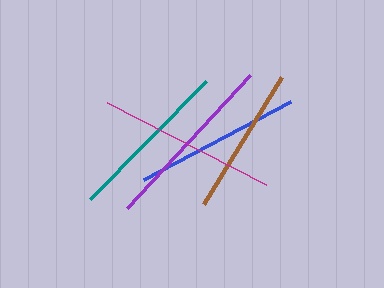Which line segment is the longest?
The purple line is the longest at approximately 181 pixels.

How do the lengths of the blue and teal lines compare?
The blue and teal lines are approximately the same length.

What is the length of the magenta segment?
The magenta segment is approximately 179 pixels long.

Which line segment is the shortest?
The brown line is the shortest at approximately 149 pixels.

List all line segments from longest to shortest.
From longest to shortest: purple, magenta, blue, teal, brown.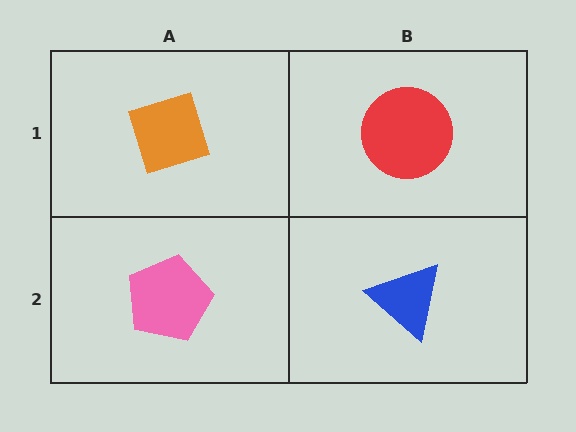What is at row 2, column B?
A blue triangle.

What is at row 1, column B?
A red circle.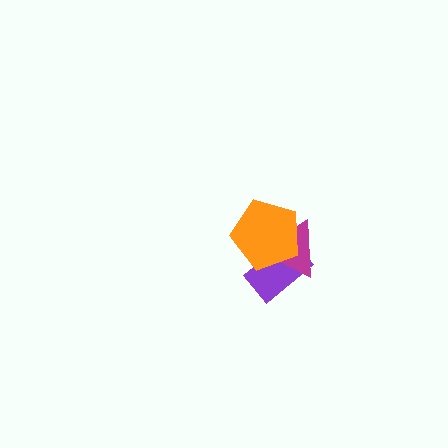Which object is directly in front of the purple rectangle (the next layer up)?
The magenta triangle is directly in front of the purple rectangle.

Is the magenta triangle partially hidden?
Yes, it is partially covered by another shape.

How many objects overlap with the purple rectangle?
2 objects overlap with the purple rectangle.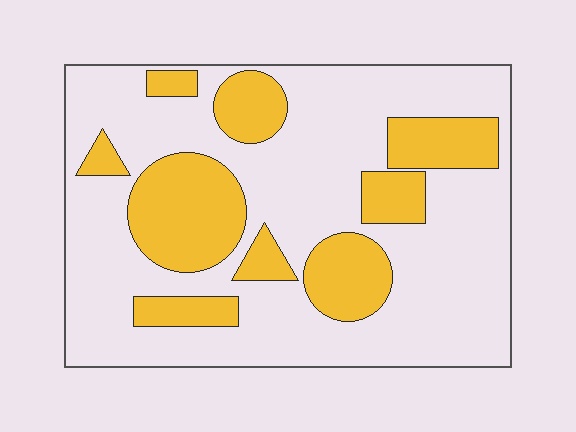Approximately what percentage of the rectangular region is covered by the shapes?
Approximately 30%.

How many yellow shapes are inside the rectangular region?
9.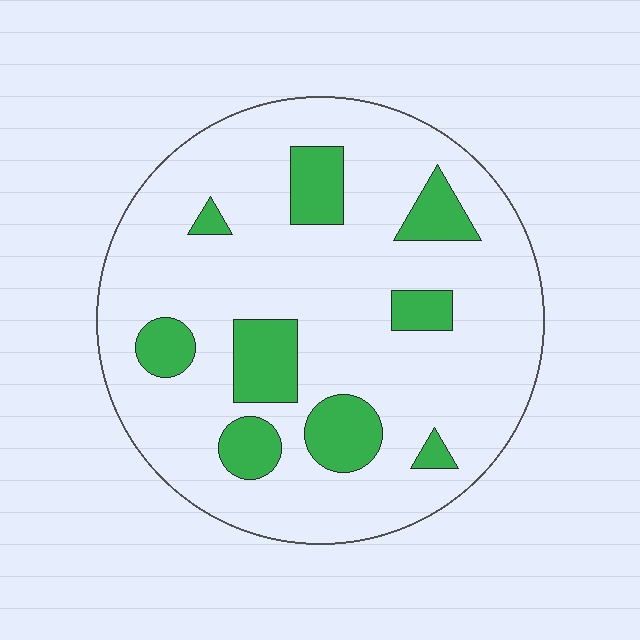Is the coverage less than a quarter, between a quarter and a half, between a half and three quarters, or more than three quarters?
Less than a quarter.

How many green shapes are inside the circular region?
9.